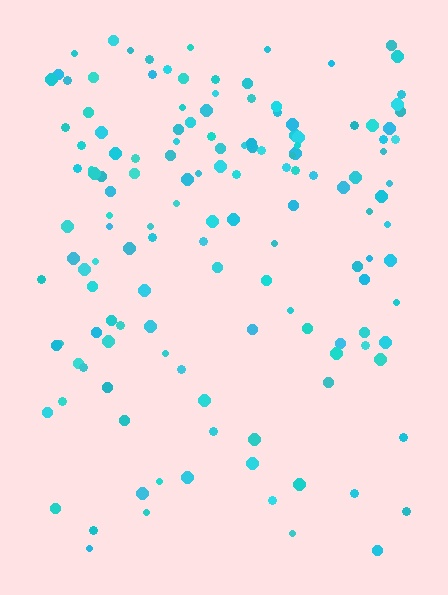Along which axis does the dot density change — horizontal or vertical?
Vertical.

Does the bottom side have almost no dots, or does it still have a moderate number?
Still a moderate number, just noticeably fewer than the top.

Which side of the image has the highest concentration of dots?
The top.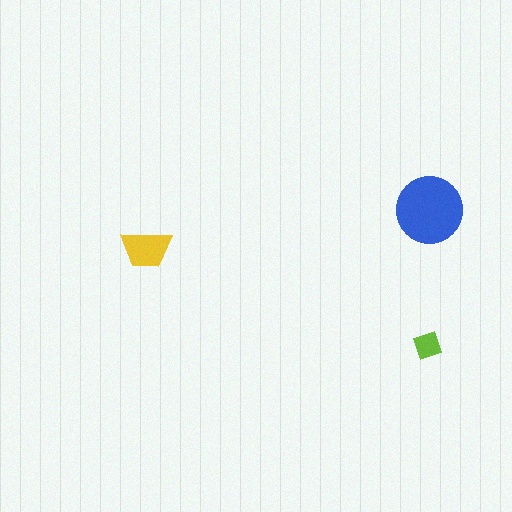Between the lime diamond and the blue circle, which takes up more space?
The blue circle.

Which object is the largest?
The blue circle.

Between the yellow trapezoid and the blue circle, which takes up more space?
The blue circle.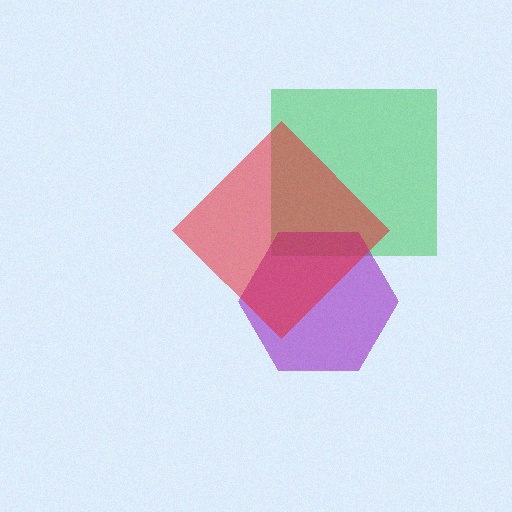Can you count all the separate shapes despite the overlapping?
Yes, there are 3 separate shapes.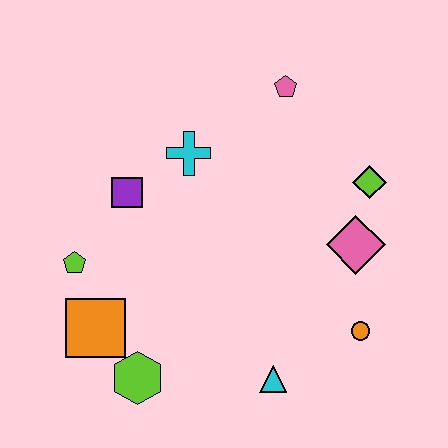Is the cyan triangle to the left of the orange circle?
Yes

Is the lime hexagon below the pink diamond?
Yes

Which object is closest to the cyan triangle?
The orange circle is closest to the cyan triangle.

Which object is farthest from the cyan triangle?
The pink pentagon is farthest from the cyan triangle.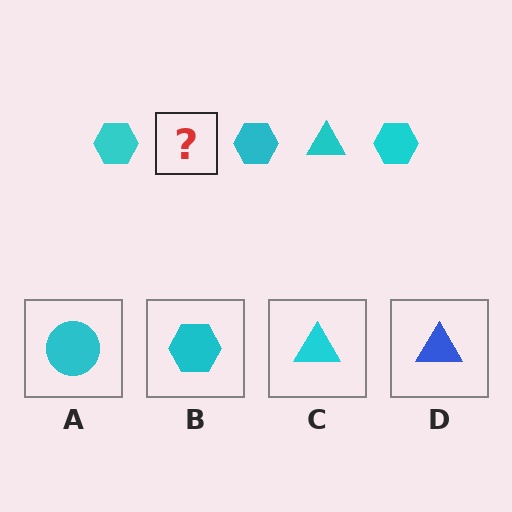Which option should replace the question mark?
Option C.